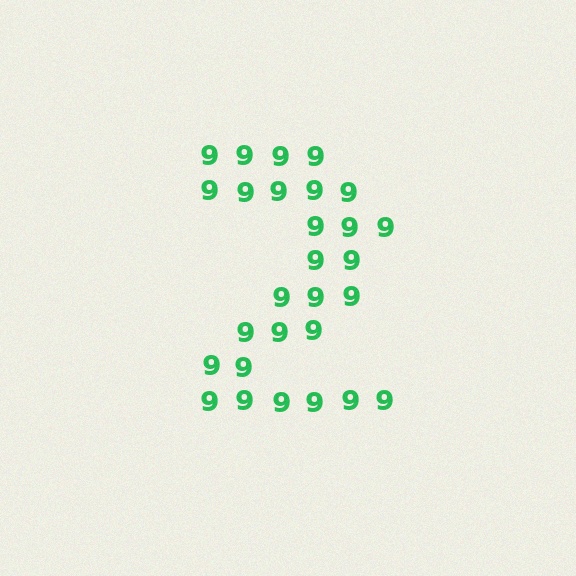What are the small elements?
The small elements are digit 9's.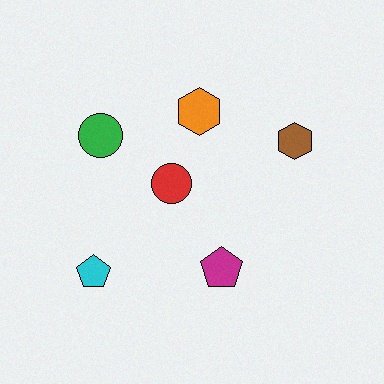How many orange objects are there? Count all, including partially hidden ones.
There is 1 orange object.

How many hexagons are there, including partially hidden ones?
There are 2 hexagons.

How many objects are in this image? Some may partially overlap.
There are 6 objects.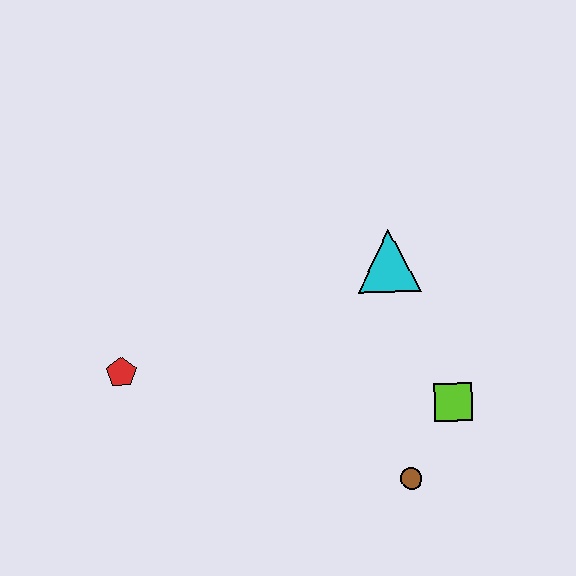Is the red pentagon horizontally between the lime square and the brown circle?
No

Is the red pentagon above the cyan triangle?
No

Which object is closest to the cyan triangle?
The lime square is closest to the cyan triangle.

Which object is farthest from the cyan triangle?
The red pentagon is farthest from the cyan triangle.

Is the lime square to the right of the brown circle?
Yes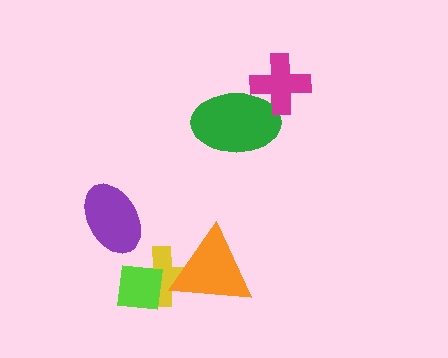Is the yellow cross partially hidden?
Yes, it is partially covered by another shape.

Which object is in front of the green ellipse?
The magenta cross is in front of the green ellipse.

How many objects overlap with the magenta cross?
1 object overlaps with the magenta cross.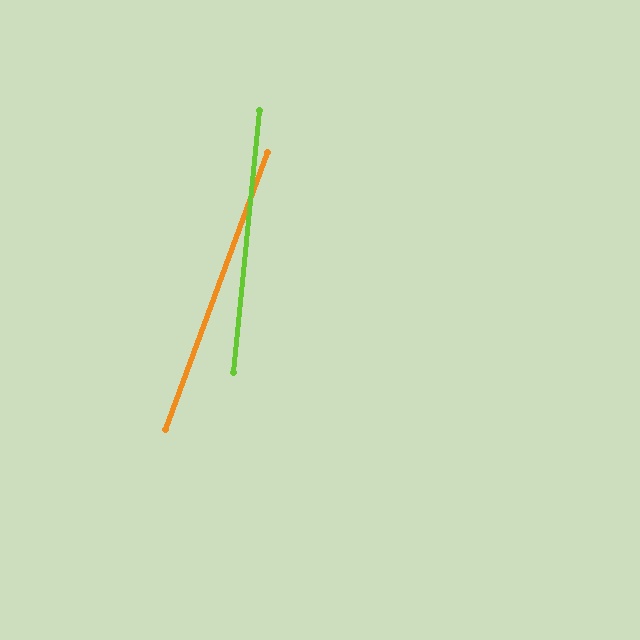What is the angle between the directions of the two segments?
Approximately 15 degrees.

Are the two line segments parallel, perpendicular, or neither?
Neither parallel nor perpendicular — they differ by about 15°.